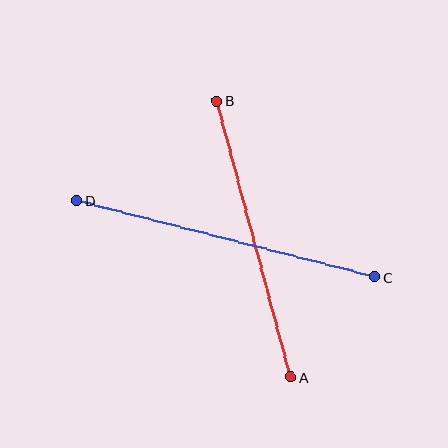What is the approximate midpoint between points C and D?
The midpoint is at approximately (226, 239) pixels.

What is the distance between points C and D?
The distance is approximately 308 pixels.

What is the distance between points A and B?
The distance is approximately 285 pixels.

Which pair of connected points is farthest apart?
Points C and D are farthest apart.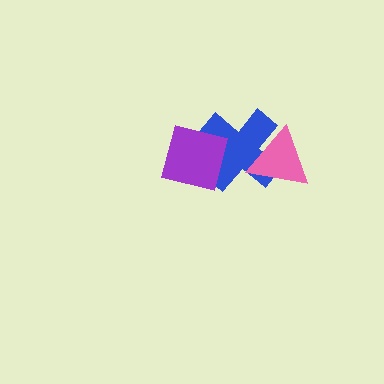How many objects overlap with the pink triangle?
1 object overlaps with the pink triangle.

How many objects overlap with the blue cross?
2 objects overlap with the blue cross.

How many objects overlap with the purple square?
1 object overlaps with the purple square.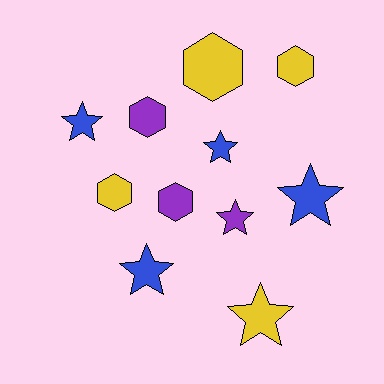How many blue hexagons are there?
There are no blue hexagons.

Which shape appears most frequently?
Star, with 6 objects.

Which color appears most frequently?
Yellow, with 4 objects.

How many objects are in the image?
There are 11 objects.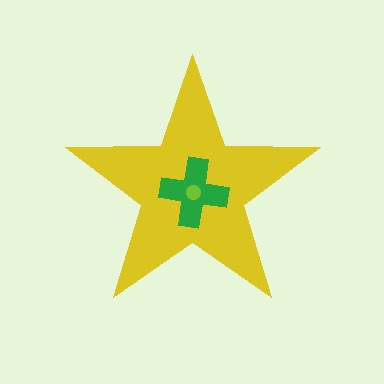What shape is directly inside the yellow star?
The green cross.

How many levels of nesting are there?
3.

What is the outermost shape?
The yellow star.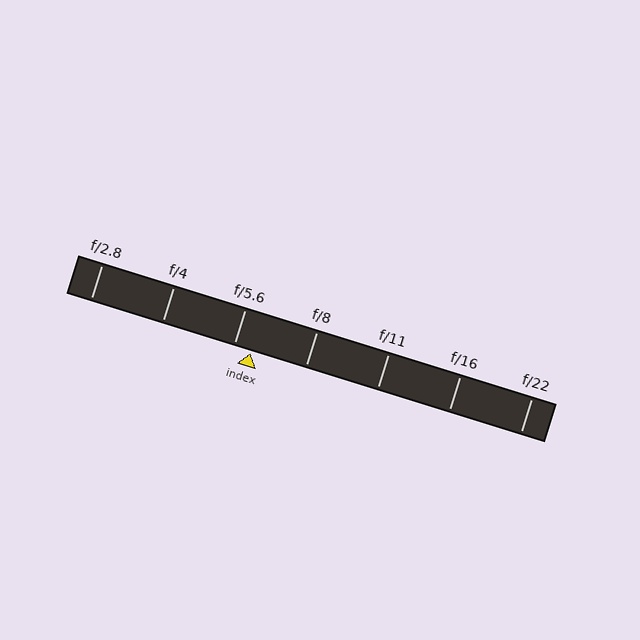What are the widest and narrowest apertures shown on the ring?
The widest aperture shown is f/2.8 and the narrowest is f/22.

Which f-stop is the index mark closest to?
The index mark is closest to f/5.6.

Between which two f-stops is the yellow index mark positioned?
The index mark is between f/5.6 and f/8.